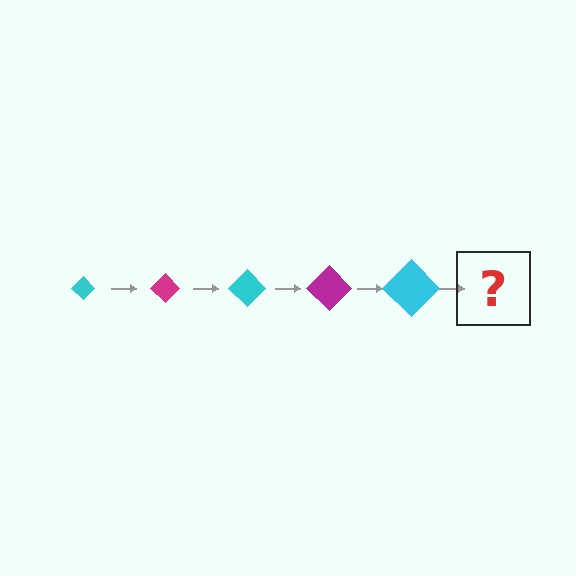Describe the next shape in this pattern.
It should be a magenta diamond, larger than the previous one.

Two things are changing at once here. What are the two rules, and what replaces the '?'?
The two rules are that the diamond grows larger each step and the color cycles through cyan and magenta. The '?' should be a magenta diamond, larger than the previous one.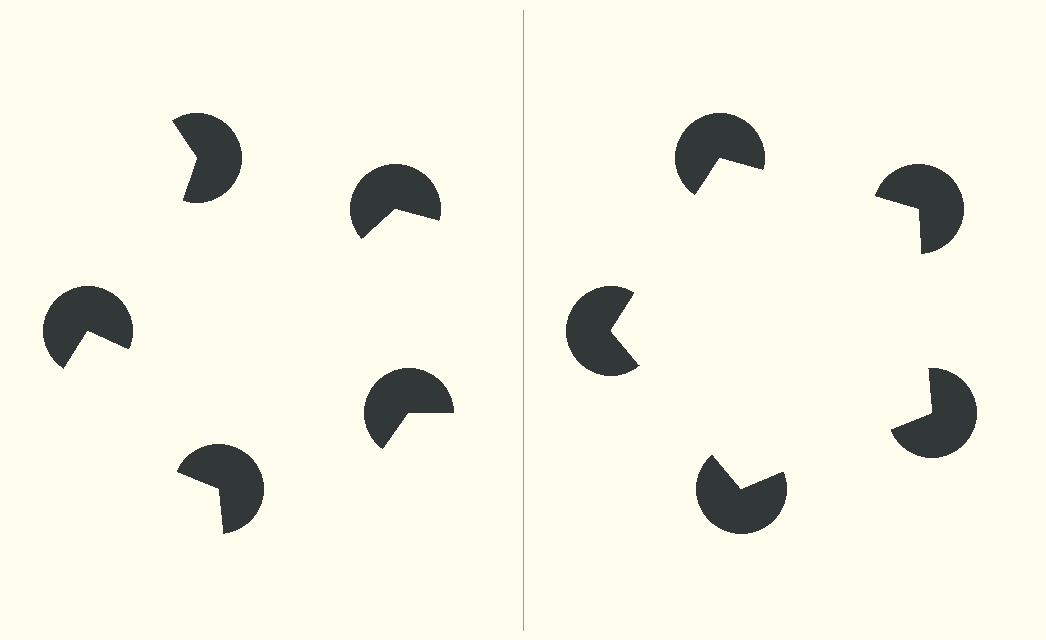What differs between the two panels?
The pac-man discs are positioned identically on both sides; only the wedge orientations differ. On the right they align to a pentagon; on the left they are misaligned.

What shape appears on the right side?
An illusory pentagon.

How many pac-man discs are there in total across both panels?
10 — 5 on each side.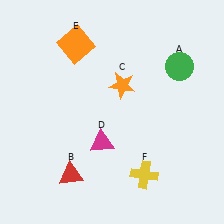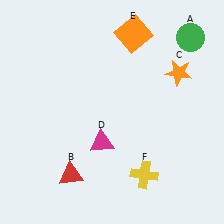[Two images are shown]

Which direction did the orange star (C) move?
The orange star (C) moved right.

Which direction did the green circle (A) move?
The green circle (A) moved up.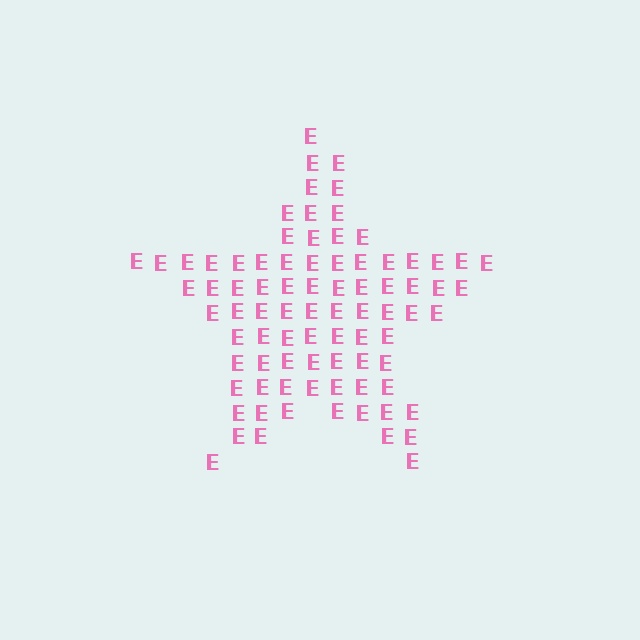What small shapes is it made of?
It is made of small letter E's.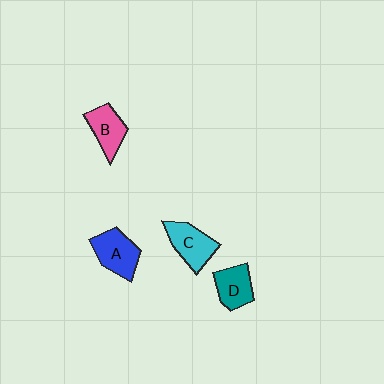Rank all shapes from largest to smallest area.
From largest to smallest: A (blue), C (cyan), B (pink), D (teal).